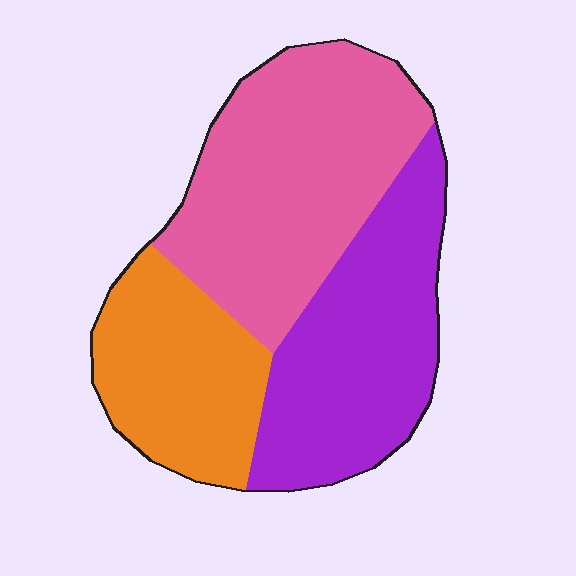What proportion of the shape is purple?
Purple covers around 35% of the shape.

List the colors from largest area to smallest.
From largest to smallest: pink, purple, orange.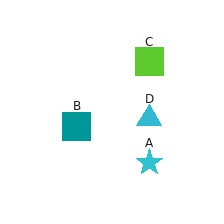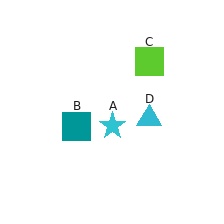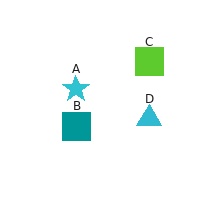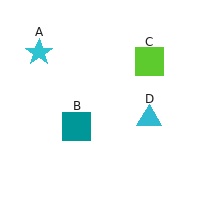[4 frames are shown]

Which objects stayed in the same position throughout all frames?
Teal square (object B) and lime square (object C) and cyan triangle (object D) remained stationary.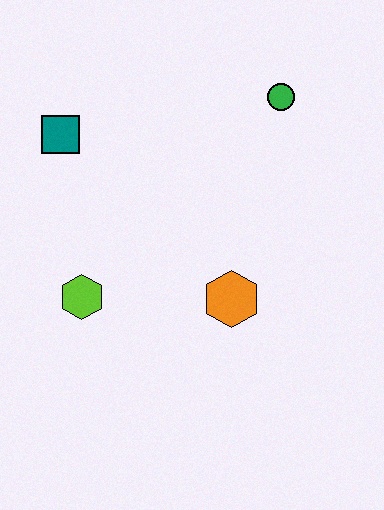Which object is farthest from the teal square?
The orange hexagon is farthest from the teal square.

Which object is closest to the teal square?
The lime hexagon is closest to the teal square.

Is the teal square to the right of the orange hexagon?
No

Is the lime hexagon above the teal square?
No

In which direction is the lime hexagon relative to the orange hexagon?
The lime hexagon is to the left of the orange hexagon.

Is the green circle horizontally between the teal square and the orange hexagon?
No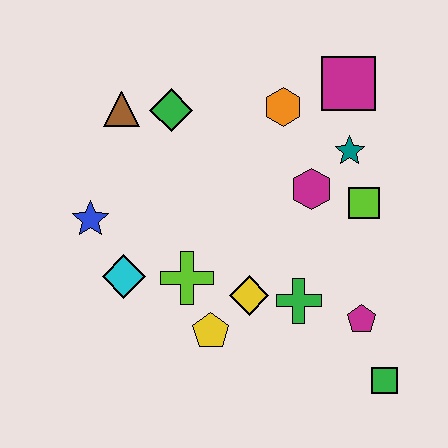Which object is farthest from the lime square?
The blue star is farthest from the lime square.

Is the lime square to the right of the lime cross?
Yes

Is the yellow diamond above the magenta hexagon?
No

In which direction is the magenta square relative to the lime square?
The magenta square is above the lime square.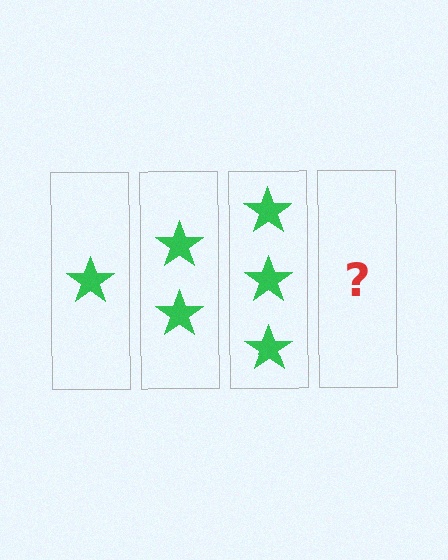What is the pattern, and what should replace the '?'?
The pattern is that each step adds one more star. The '?' should be 4 stars.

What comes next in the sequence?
The next element should be 4 stars.